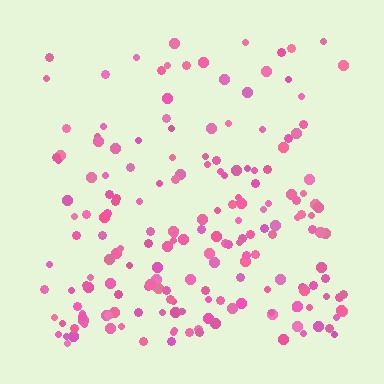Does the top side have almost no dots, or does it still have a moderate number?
Still a moderate number, just noticeably fewer than the bottom.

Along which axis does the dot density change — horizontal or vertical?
Vertical.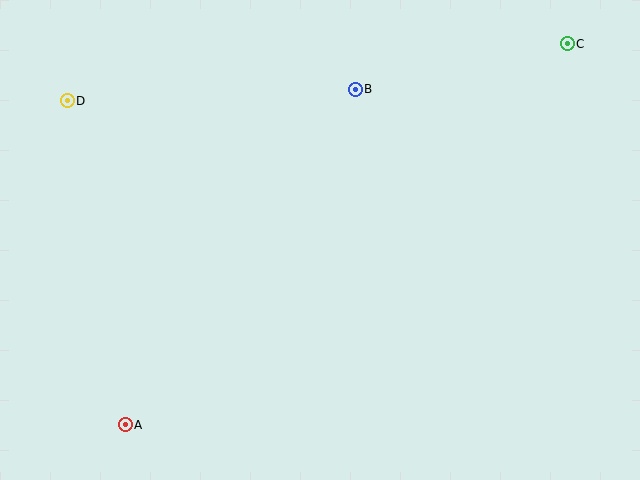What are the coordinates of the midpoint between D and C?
The midpoint between D and C is at (317, 72).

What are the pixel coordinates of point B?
Point B is at (355, 89).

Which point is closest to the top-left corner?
Point D is closest to the top-left corner.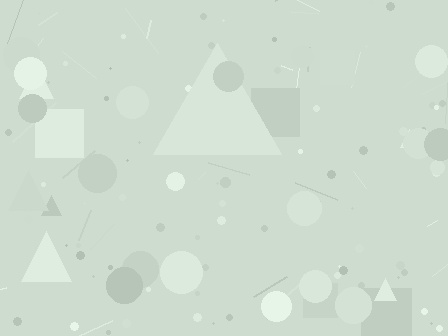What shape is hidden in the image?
A triangle is hidden in the image.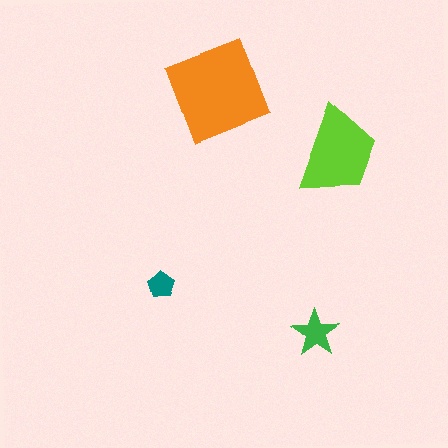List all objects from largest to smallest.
The orange square, the lime trapezoid, the green star, the teal pentagon.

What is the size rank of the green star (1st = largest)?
3rd.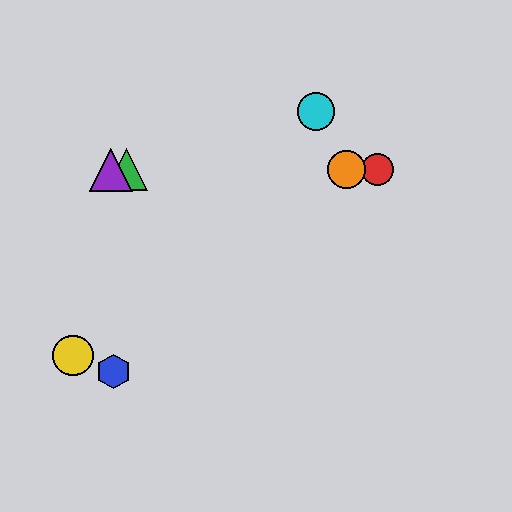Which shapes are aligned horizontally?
The red circle, the green triangle, the purple triangle, the orange circle are aligned horizontally.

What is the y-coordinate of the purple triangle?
The purple triangle is at y≈170.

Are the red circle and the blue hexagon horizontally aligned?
No, the red circle is at y≈170 and the blue hexagon is at y≈372.